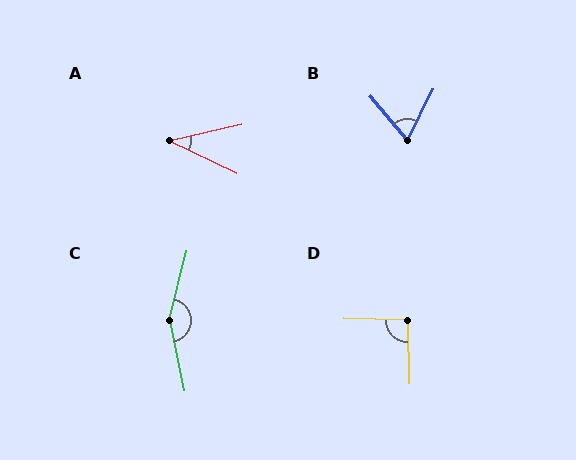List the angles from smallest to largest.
A (39°), B (66°), D (93°), C (155°).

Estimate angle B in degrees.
Approximately 66 degrees.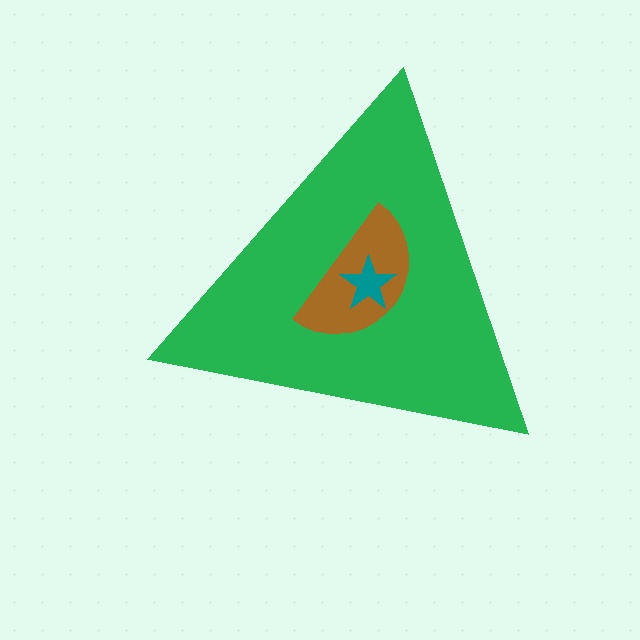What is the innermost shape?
The teal star.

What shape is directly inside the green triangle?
The brown semicircle.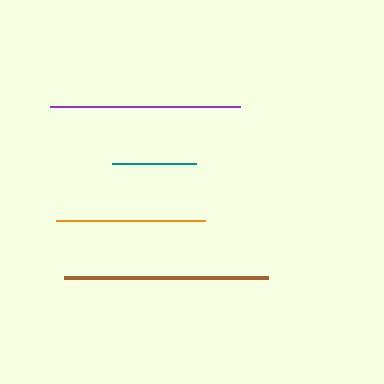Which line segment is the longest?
The brown line is the longest at approximately 204 pixels.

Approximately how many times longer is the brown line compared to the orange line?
The brown line is approximately 1.4 times the length of the orange line.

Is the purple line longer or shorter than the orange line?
The purple line is longer than the orange line.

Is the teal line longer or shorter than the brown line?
The brown line is longer than the teal line.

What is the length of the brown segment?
The brown segment is approximately 204 pixels long.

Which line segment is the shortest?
The teal line is the shortest at approximately 84 pixels.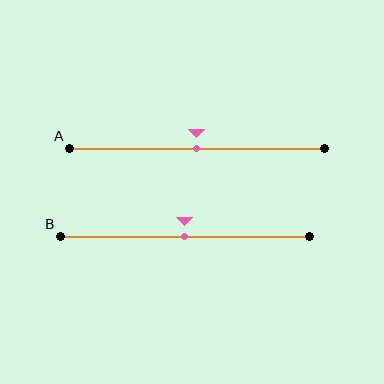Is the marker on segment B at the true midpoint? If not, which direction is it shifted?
Yes, the marker on segment B is at the true midpoint.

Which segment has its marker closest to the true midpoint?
Segment A has its marker closest to the true midpoint.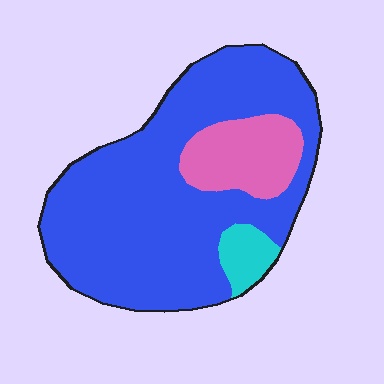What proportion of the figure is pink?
Pink covers 16% of the figure.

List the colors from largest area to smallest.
From largest to smallest: blue, pink, cyan.